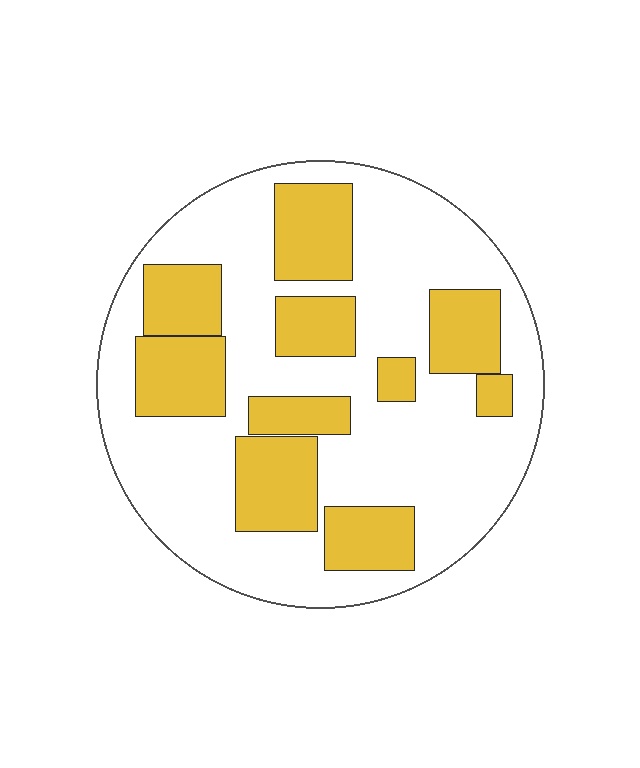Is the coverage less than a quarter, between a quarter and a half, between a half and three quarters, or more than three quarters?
Between a quarter and a half.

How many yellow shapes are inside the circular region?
10.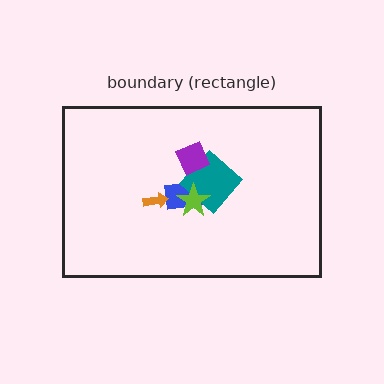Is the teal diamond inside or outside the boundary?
Inside.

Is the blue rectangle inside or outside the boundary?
Inside.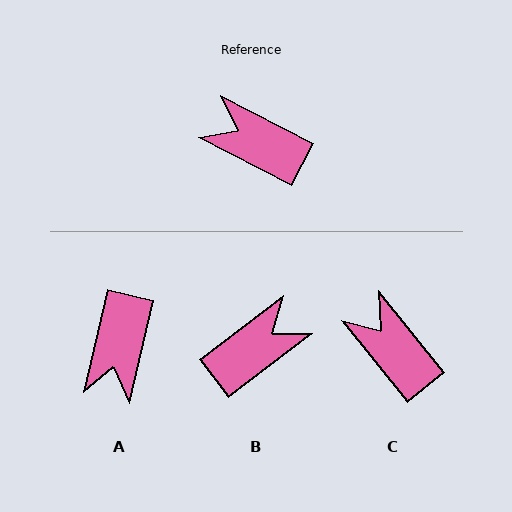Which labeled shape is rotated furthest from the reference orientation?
B, about 115 degrees away.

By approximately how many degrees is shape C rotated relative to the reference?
Approximately 24 degrees clockwise.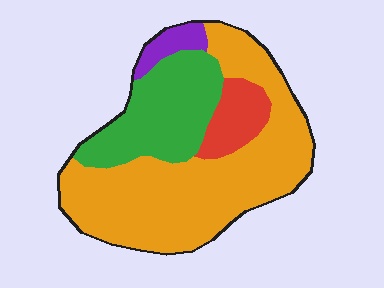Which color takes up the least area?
Purple, at roughly 5%.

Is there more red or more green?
Green.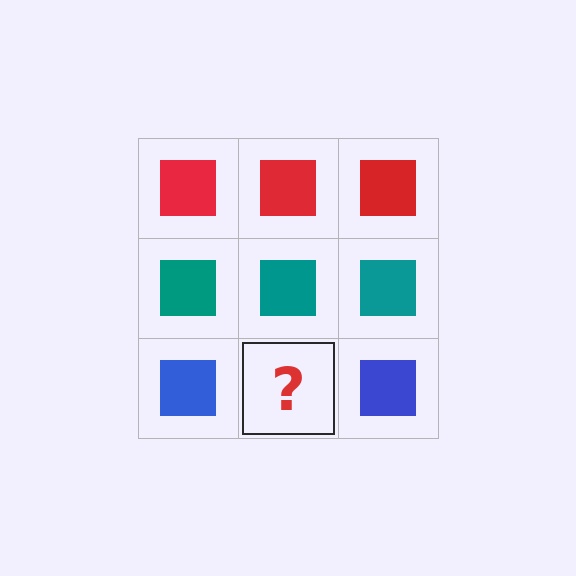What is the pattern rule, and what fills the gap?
The rule is that each row has a consistent color. The gap should be filled with a blue square.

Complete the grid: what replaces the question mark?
The question mark should be replaced with a blue square.